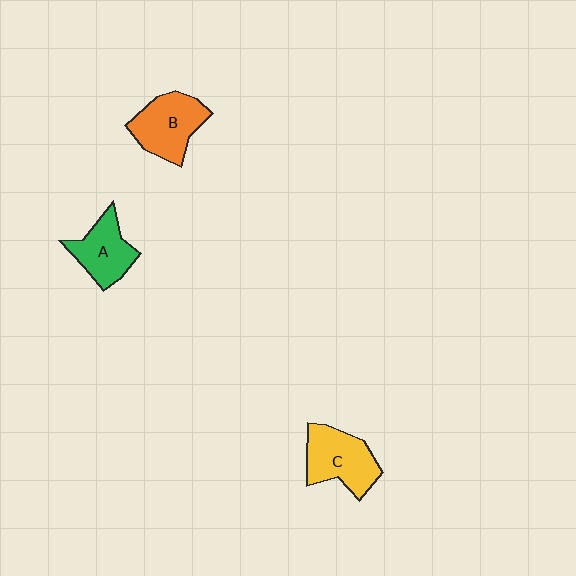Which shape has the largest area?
Shape C (yellow).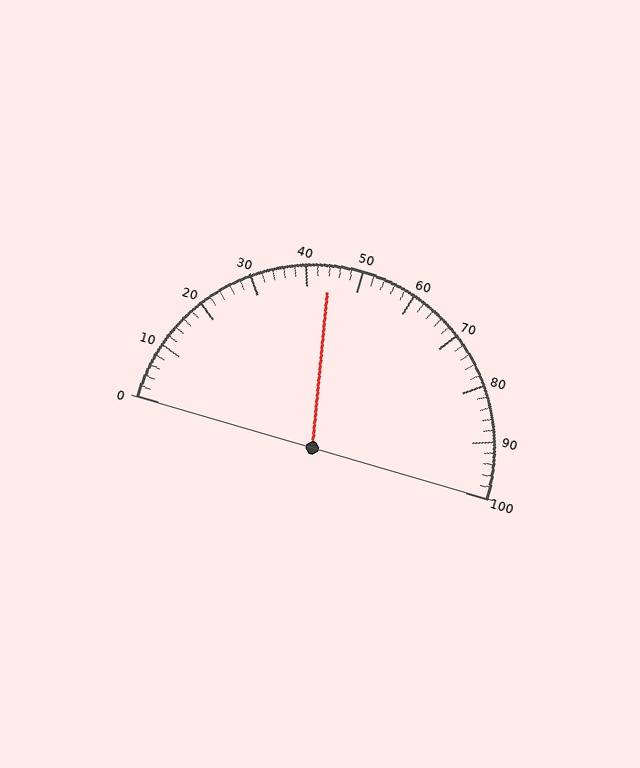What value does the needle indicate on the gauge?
The needle indicates approximately 44.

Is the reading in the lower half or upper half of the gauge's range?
The reading is in the lower half of the range (0 to 100).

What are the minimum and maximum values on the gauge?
The gauge ranges from 0 to 100.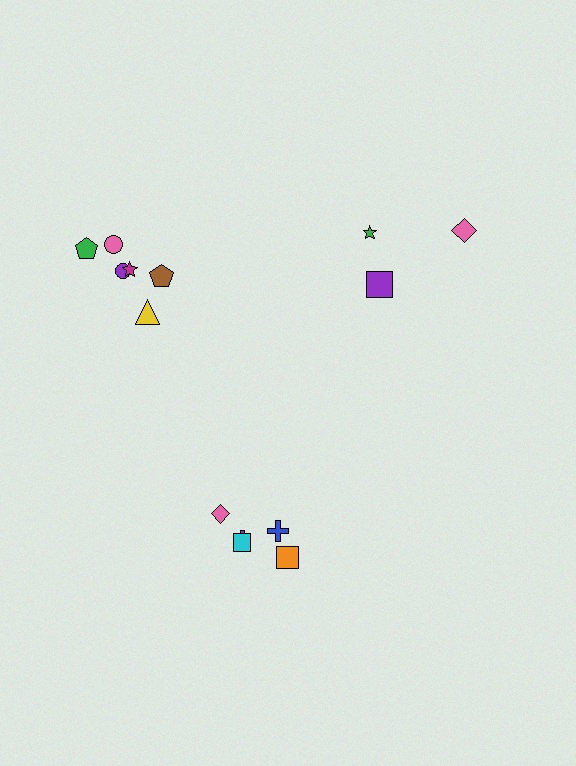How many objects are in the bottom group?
There are 5 objects.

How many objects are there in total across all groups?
There are 14 objects.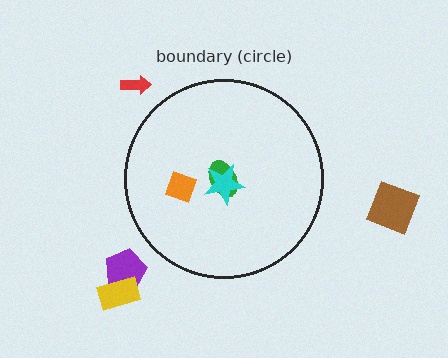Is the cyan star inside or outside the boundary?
Inside.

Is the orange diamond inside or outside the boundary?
Inside.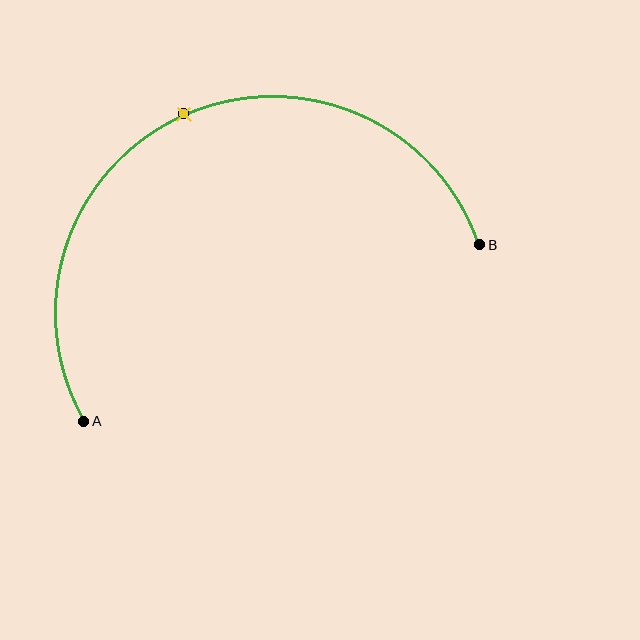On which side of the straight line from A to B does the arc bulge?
The arc bulges above the straight line connecting A and B.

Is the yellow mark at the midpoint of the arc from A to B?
Yes. The yellow mark lies on the arc at equal arc-length from both A and B — it is the arc midpoint.